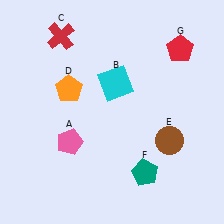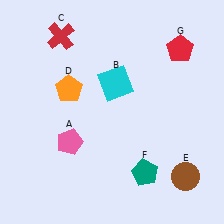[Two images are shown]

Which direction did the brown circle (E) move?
The brown circle (E) moved down.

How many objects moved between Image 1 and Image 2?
1 object moved between the two images.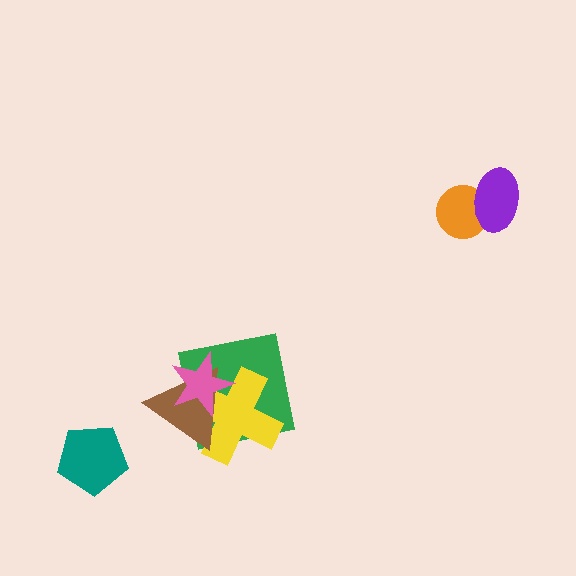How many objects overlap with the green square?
3 objects overlap with the green square.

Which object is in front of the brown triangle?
The pink star is in front of the brown triangle.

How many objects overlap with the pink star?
3 objects overlap with the pink star.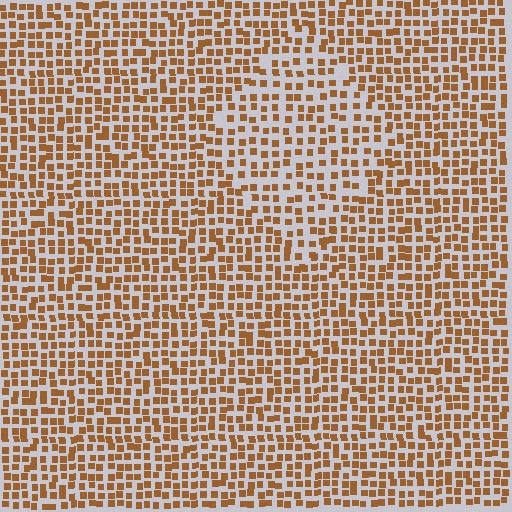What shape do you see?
I see a diamond.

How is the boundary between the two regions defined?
The boundary is defined by a change in element density (approximately 1.4x ratio). All elements are the same color, size, and shape.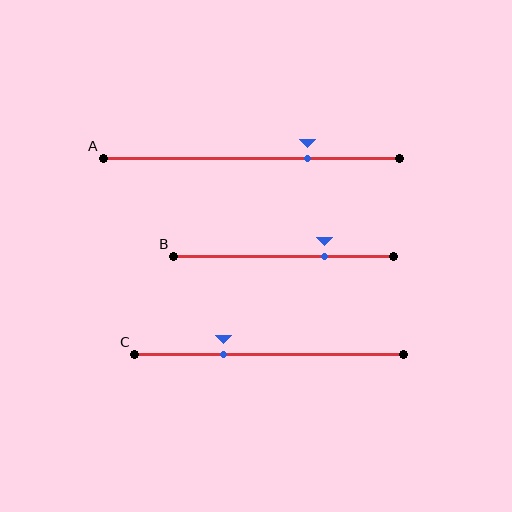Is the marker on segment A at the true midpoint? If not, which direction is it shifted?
No, the marker on segment A is shifted to the right by about 19% of the segment length.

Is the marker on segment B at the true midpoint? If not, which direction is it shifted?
No, the marker on segment B is shifted to the right by about 19% of the segment length.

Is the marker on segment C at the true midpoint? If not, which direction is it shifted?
No, the marker on segment C is shifted to the left by about 17% of the segment length.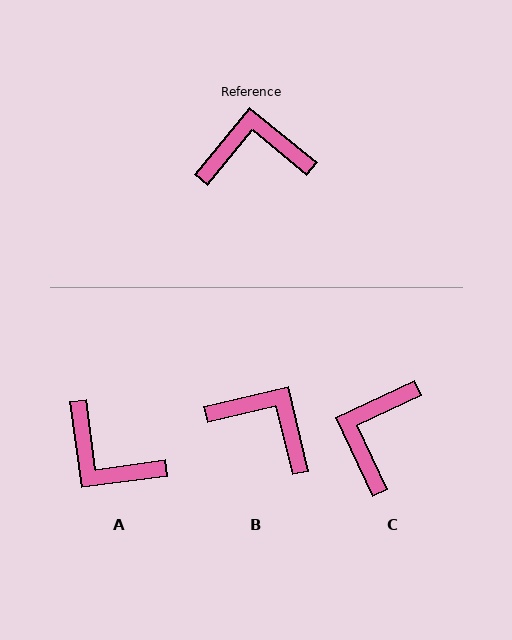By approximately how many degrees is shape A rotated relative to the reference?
Approximately 137 degrees counter-clockwise.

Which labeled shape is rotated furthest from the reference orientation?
A, about 137 degrees away.